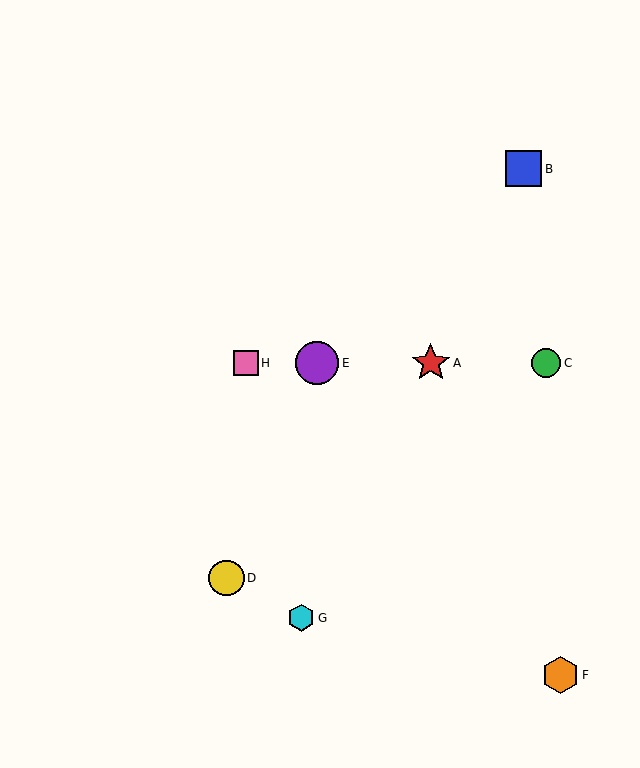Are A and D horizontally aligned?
No, A is at y≈363 and D is at y≈578.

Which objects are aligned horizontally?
Objects A, C, E, H are aligned horizontally.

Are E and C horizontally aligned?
Yes, both are at y≈363.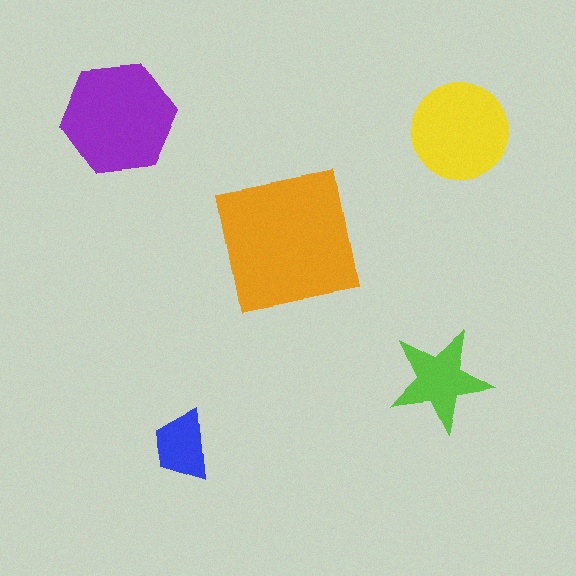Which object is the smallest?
The blue trapezoid.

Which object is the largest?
The orange square.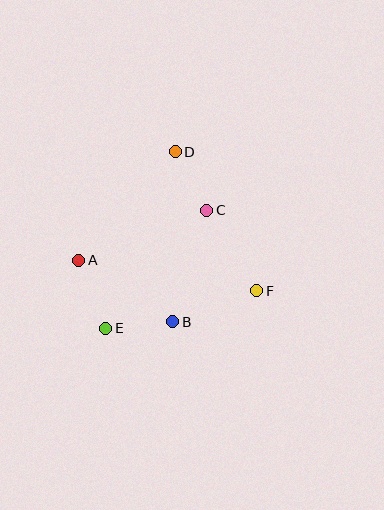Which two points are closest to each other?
Points C and D are closest to each other.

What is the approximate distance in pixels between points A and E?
The distance between A and E is approximately 73 pixels.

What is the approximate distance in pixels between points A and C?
The distance between A and C is approximately 137 pixels.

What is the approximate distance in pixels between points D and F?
The distance between D and F is approximately 161 pixels.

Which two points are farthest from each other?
Points D and E are farthest from each other.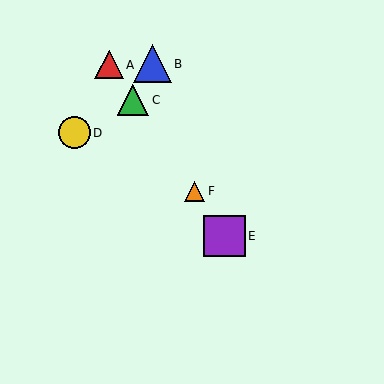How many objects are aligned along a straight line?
4 objects (A, C, E, F) are aligned along a straight line.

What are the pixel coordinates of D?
Object D is at (74, 133).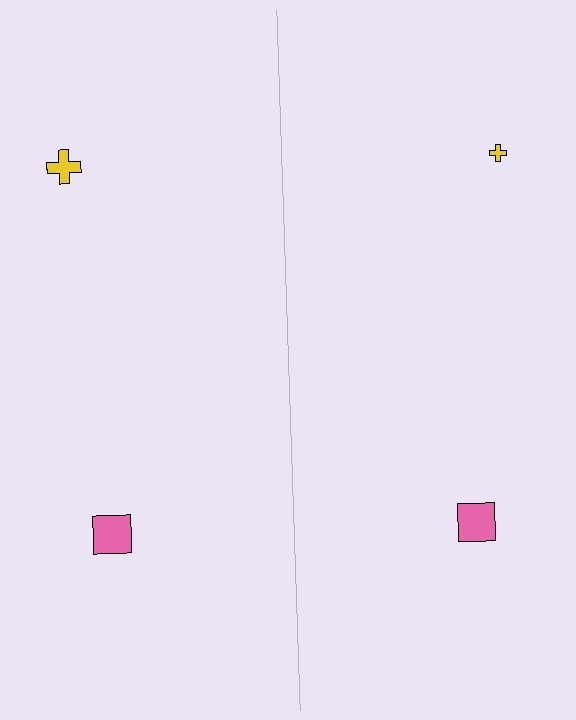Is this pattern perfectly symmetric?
No, the pattern is not perfectly symmetric. The yellow cross on the right side has a different size than its mirror counterpart.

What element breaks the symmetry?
The yellow cross on the right side has a different size than its mirror counterpart.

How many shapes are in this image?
There are 4 shapes in this image.